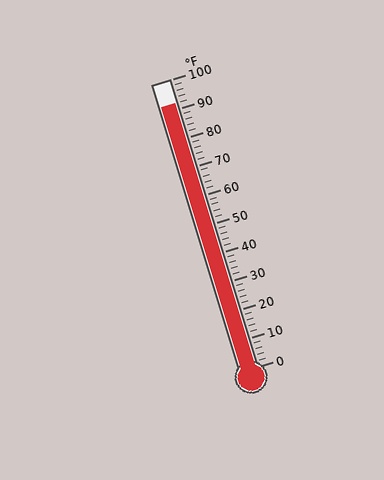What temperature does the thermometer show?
The thermometer shows approximately 92°F.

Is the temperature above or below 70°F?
The temperature is above 70°F.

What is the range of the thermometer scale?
The thermometer scale ranges from 0°F to 100°F.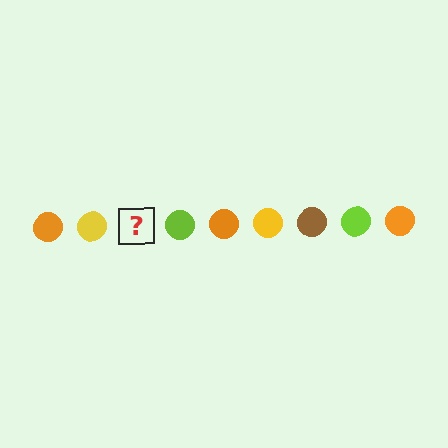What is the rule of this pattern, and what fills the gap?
The rule is that the pattern cycles through orange, yellow, brown, lime circles. The gap should be filled with a brown circle.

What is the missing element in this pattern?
The missing element is a brown circle.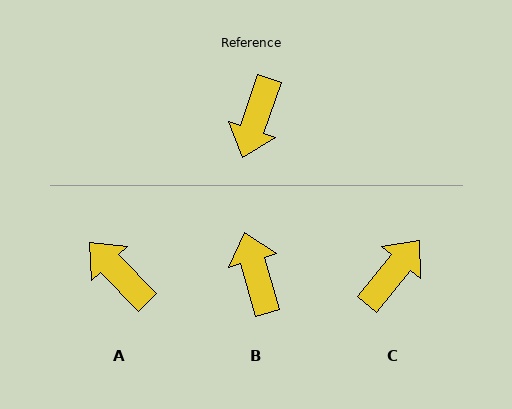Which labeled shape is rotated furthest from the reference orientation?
C, about 160 degrees away.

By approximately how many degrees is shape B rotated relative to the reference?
Approximately 146 degrees clockwise.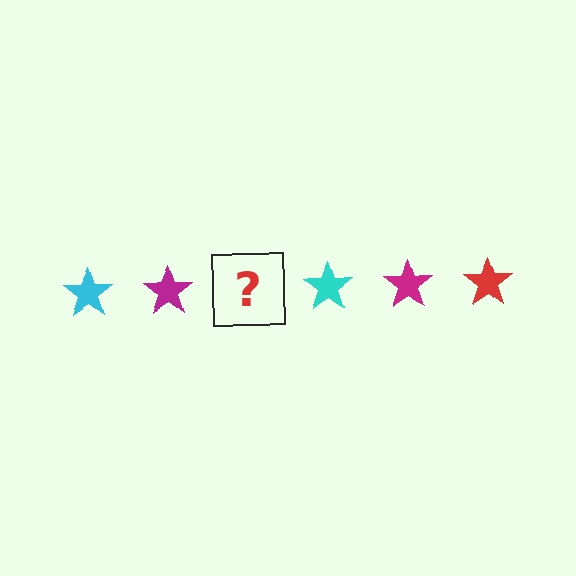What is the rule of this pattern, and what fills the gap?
The rule is that the pattern cycles through cyan, magenta, red stars. The gap should be filled with a red star.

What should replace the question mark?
The question mark should be replaced with a red star.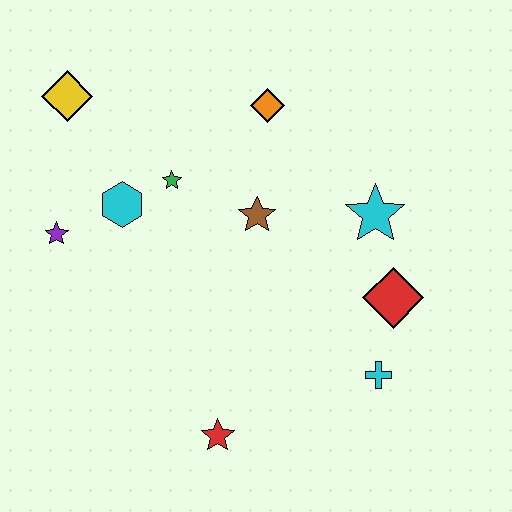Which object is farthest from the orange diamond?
The red star is farthest from the orange diamond.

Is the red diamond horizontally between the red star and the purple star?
No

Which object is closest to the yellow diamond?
The cyan hexagon is closest to the yellow diamond.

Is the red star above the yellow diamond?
No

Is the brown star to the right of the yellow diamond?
Yes